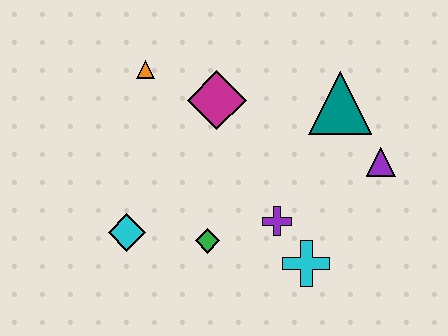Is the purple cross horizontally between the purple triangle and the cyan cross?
No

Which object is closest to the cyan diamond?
The green diamond is closest to the cyan diamond.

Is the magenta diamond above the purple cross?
Yes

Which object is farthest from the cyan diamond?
The purple triangle is farthest from the cyan diamond.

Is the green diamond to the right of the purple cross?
No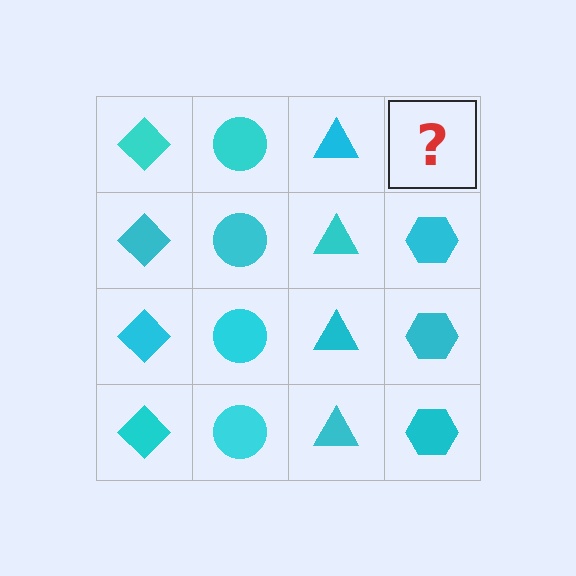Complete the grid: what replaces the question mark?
The question mark should be replaced with a cyan hexagon.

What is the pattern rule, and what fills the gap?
The rule is that each column has a consistent shape. The gap should be filled with a cyan hexagon.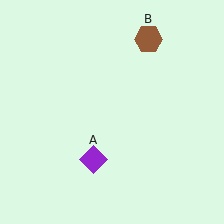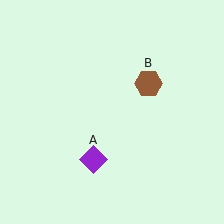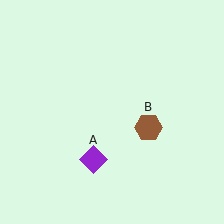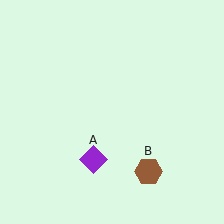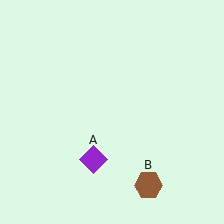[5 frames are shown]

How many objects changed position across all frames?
1 object changed position: brown hexagon (object B).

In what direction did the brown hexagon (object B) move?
The brown hexagon (object B) moved down.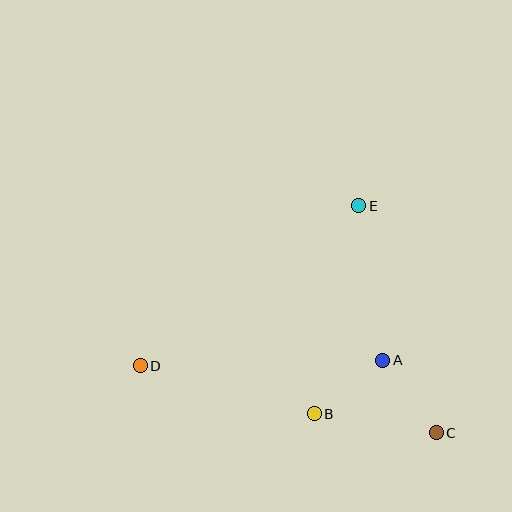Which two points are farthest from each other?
Points C and D are farthest from each other.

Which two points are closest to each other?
Points A and B are closest to each other.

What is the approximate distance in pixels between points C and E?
The distance between C and E is approximately 240 pixels.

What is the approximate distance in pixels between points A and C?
The distance between A and C is approximately 90 pixels.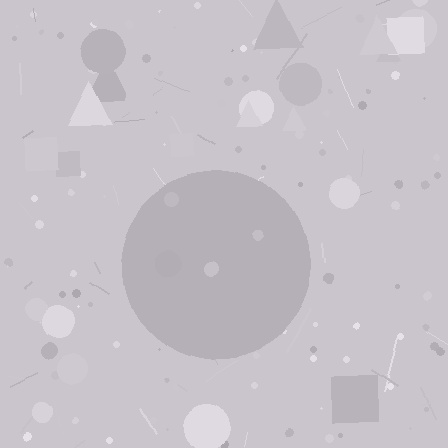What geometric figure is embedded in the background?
A circle is embedded in the background.